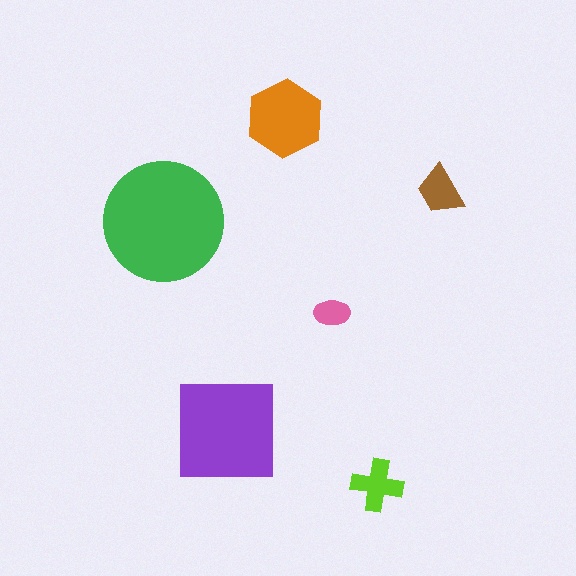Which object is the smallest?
The pink ellipse.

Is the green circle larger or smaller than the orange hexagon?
Larger.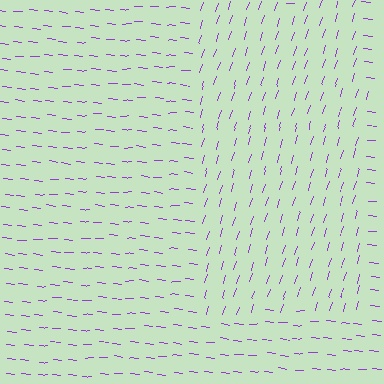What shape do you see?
I see a rectangle.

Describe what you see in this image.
The image is filled with small purple line segments. A rectangle region in the image has lines oriented differently from the surrounding lines, creating a visible texture boundary.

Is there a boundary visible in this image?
Yes, there is a texture boundary formed by a change in line orientation.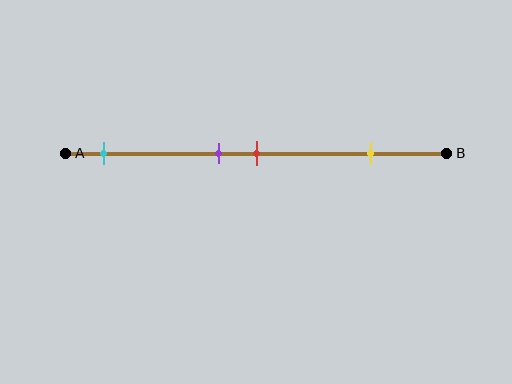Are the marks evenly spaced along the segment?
No, the marks are not evenly spaced.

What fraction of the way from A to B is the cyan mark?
The cyan mark is approximately 10% (0.1) of the way from A to B.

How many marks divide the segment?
There are 4 marks dividing the segment.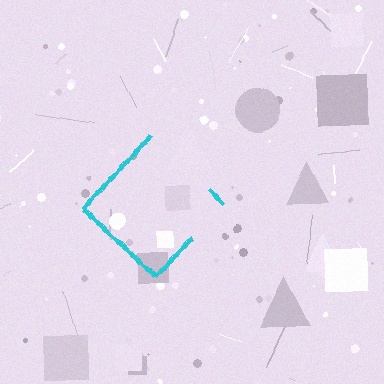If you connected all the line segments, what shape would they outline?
They would outline a diamond.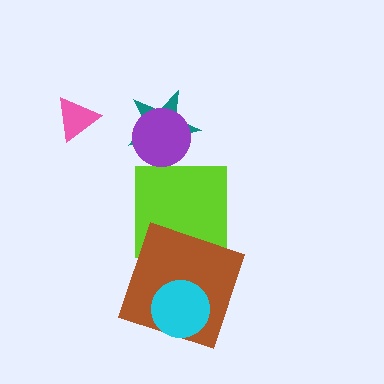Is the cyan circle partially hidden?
No, no other shape covers it.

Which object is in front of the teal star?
The purple circle is in front of the teal star.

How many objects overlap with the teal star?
1 object overlaps with the teal star.